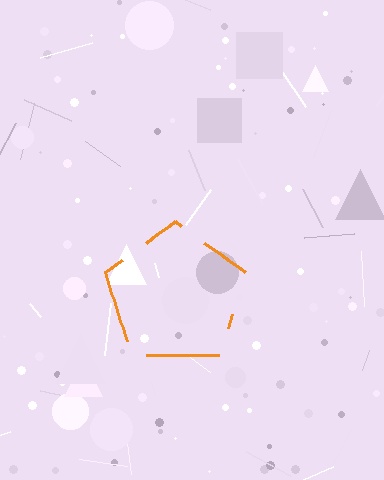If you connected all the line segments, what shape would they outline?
They would outline a pentagon.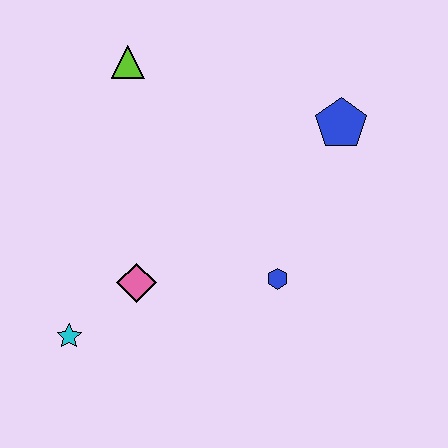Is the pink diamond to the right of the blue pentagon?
No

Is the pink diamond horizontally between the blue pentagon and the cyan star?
Yes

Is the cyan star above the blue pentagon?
No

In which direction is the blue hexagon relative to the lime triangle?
The blue hexagon is below the lime triangle.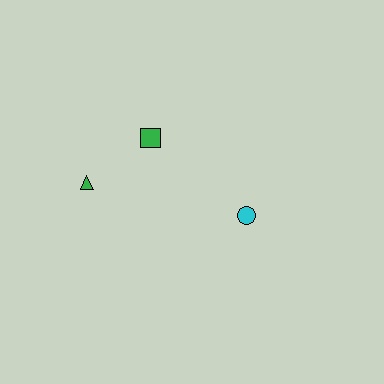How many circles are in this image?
There is 1 circle.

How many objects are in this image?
There are 3 objects.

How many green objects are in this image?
There are 2 green objects.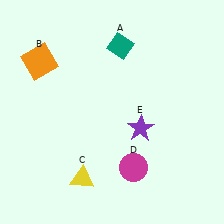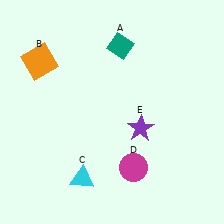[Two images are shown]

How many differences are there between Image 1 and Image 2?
There is 1 difference between the two images.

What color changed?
The triangle (C) changed from yellow in Image 1 to cyan in Image 2.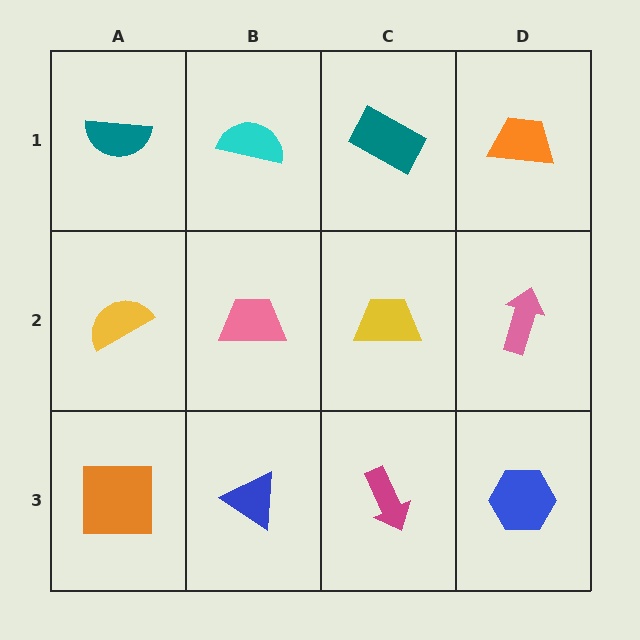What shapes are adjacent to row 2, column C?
A teal rectangle (row 1, column C), a magenta arrow (row 3, column C), a pink trapezoid (row 2, column B), a pink arrow (row 2, column D).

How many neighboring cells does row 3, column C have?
3.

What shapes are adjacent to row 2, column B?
A cyan semicircle (row 1, column B), a blue triangle (row 3, column B), a yellow semicircle (row 2, column A), a yellow trapezoid (row 2, column C).